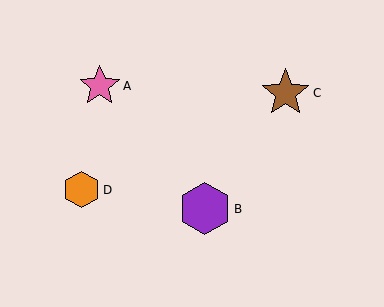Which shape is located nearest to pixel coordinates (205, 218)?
The purple hexagon (labeled B) at (205, 209) is nearest to that location.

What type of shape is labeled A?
Shape A is a pink star.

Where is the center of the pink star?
The center of the pink star is at (100, 86).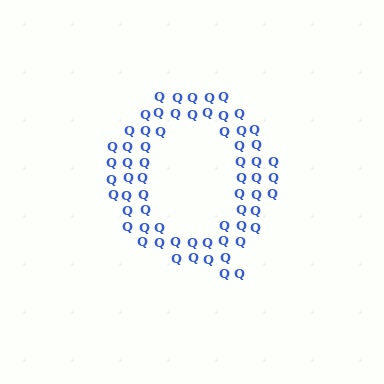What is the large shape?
The large shape is the letter Q.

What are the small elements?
The small elements are letter Q's.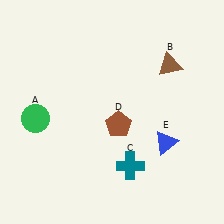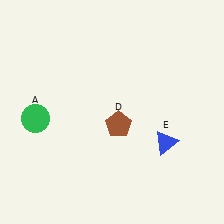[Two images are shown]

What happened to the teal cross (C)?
The teal cross (C) was removed in Image 2. It was in the bottom-right area of Image 1.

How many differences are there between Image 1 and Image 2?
There are 2 differences between the two images.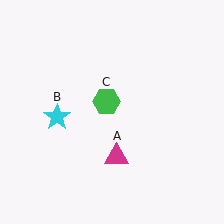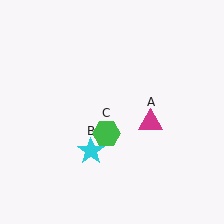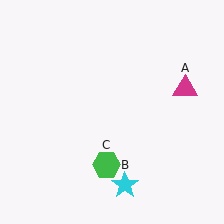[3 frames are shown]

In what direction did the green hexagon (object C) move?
The green hexagon (object C) moved down.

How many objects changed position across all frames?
3 objects changed position: magenta triangle (object A), cyan star (object B), green hexagon (object C).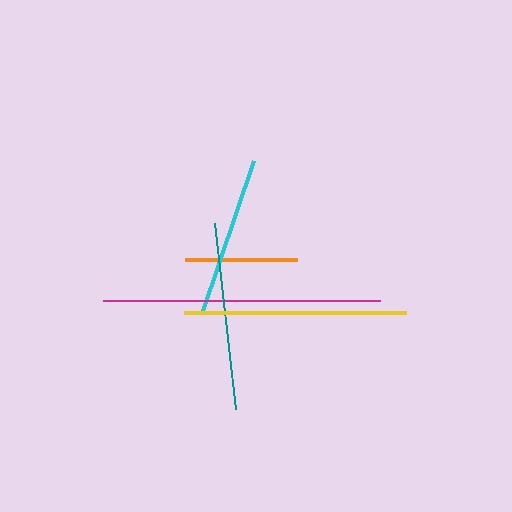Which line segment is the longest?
The magenta line is the longest at approximately 276 pixels.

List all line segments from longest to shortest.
From longest to shortest: magenta, yellow, teal, cyan, orange.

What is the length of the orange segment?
The orange segment is approximately 111 pixels long.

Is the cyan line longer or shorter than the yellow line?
The yellow line is longer than the cyan line.